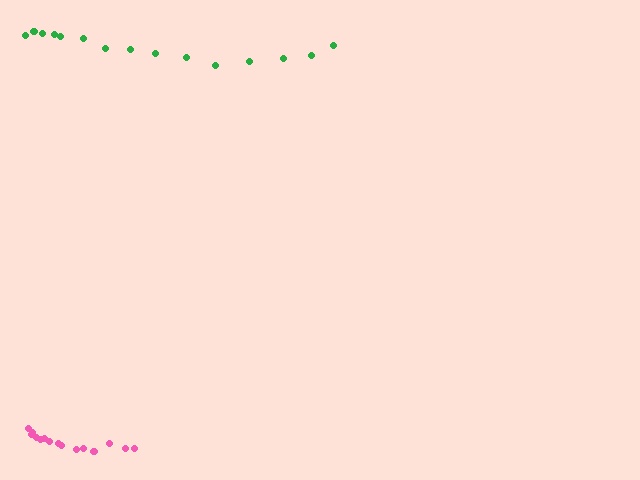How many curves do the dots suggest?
There are 2 distinct paths.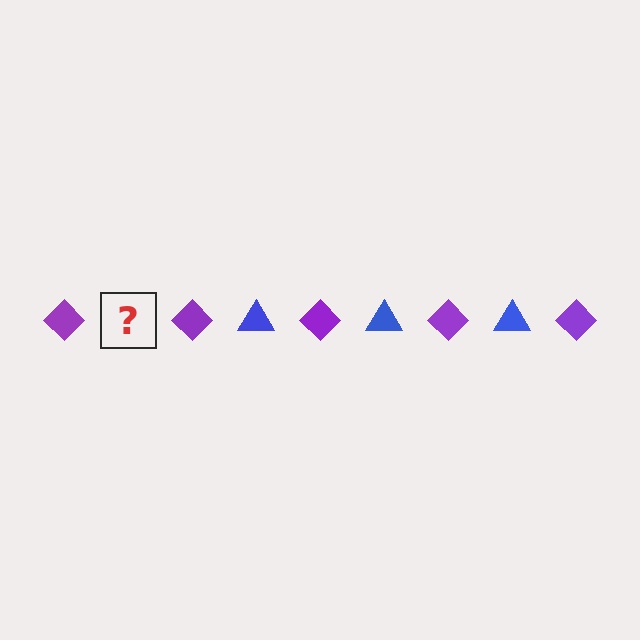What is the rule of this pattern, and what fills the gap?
The rule is that the pattern alternates between purple diamond and blue triangle. The gap should be filled with a blue triangle.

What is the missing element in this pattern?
The missing element is a blue triangle.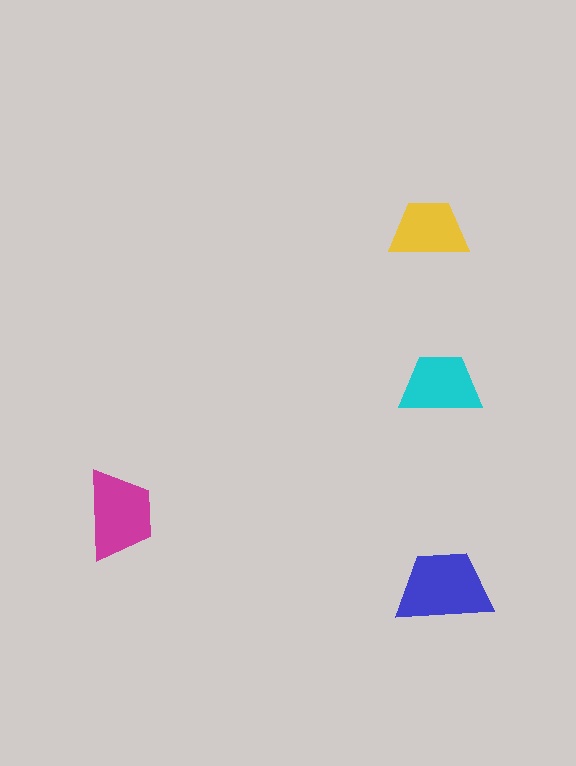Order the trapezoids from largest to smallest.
the blue one, the magenta one, the cyan one, the yellow one.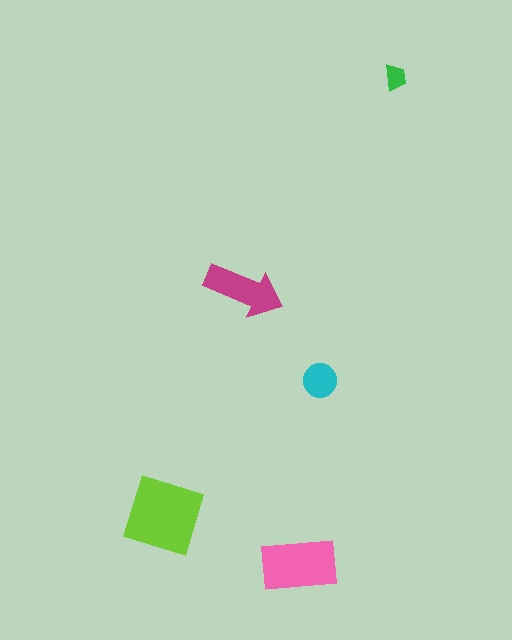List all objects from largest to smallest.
The lime diamond, the pink rectangle, the magenta arrow, the cyan circle, the green trapezoid.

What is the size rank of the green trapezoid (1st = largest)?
5th.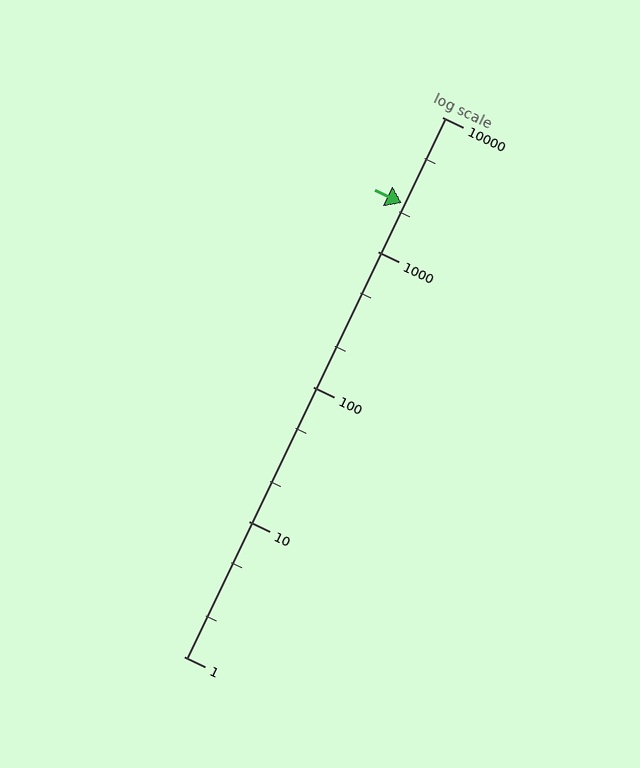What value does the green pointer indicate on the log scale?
The pointer indicates approximately 2300.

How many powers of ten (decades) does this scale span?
The scale spans 4 decades, from 1 to 10000.